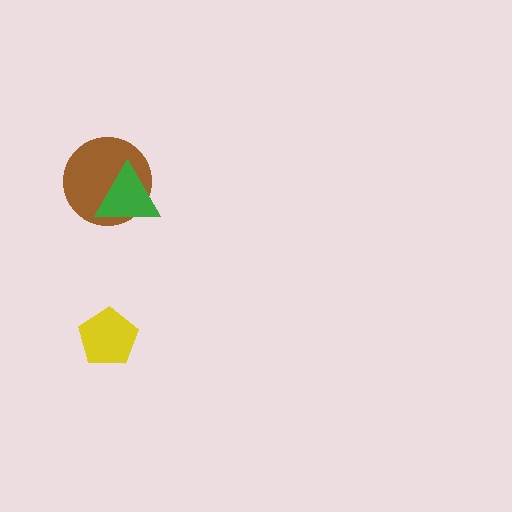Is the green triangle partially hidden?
No, no other shape covers it.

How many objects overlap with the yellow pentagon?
0 objects overlap with the yellow pentagon.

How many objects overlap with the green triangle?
1 object overlaps with the green triangle.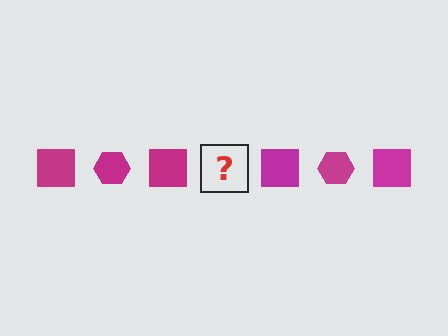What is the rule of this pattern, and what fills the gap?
The rule is that the pattern cycles through square, hexagon shapes in magenta. The gap should be filled with a magenta hexagon.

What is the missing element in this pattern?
The missing element is a magenta hexagon.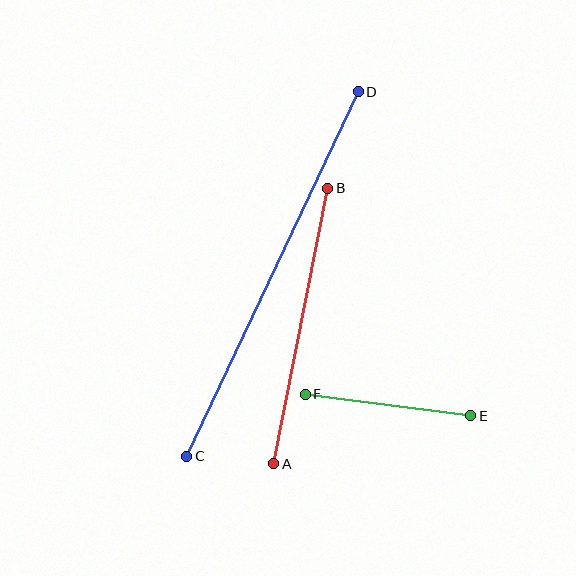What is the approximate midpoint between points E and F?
The midpoint is at approximately (388, 405) pixels.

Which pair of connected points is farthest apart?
Points C and D are farthest apart.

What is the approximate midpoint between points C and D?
The midpoint is at approximately (273, 274) pixels.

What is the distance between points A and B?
The distance is approximately 281 pixels.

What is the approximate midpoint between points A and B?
The midpoint is at approximately (301, 326) pixels.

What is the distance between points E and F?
The distance is approximately 167 pixels.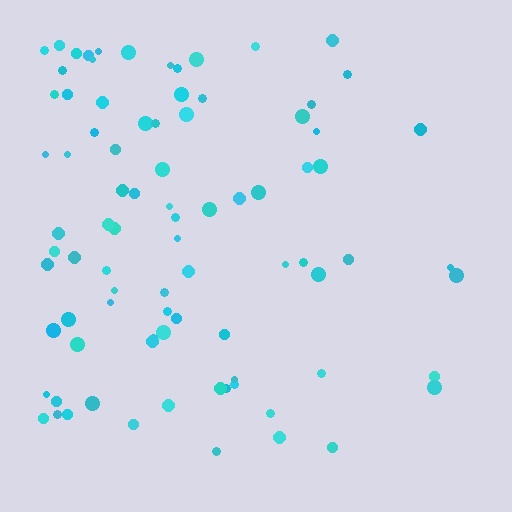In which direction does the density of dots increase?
From right to left, with the left side densest.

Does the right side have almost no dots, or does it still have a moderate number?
Still a moderate number, just noticeably fewer than the left.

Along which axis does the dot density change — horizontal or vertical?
Horizontal.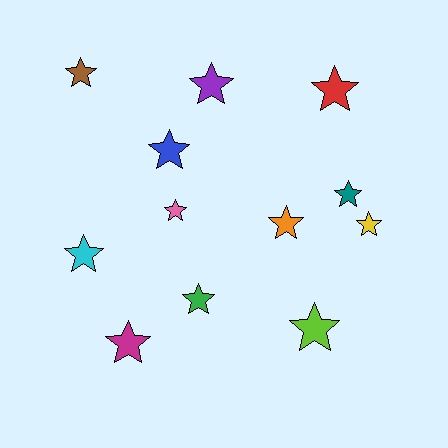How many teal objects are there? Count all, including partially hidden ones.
There is 1 teal object.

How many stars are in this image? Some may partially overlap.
There are 12 stars.